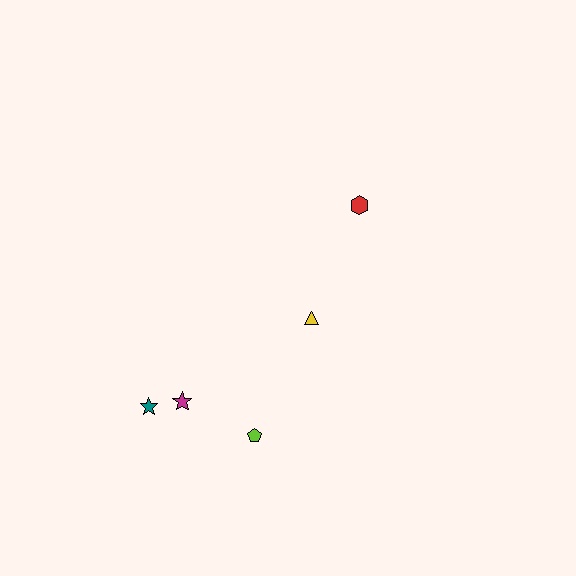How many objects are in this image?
There are 5 objects.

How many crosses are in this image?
There are no crosses.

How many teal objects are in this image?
There is 1 teal object.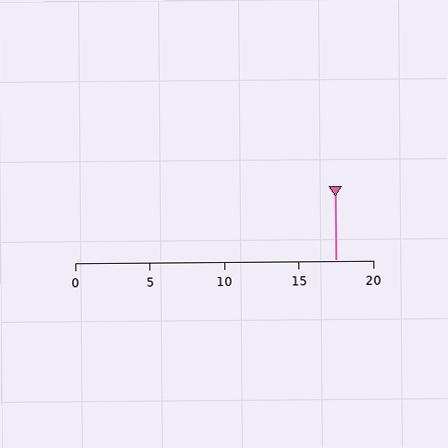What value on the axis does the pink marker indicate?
The marker indicates approximately 17.5.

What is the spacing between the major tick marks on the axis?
The major ticks are spaced 5 apart.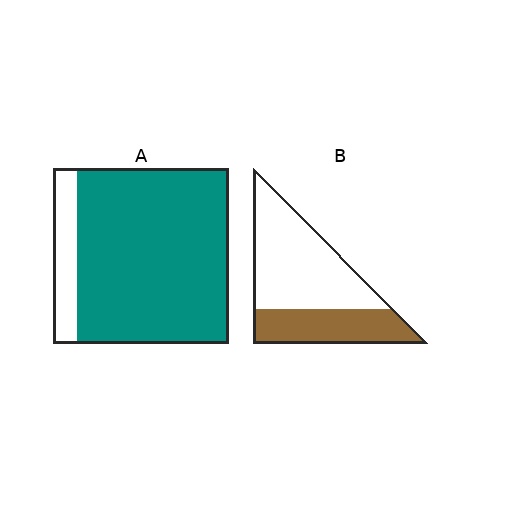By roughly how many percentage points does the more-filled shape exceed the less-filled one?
By roughly 50 percentage points (A over B).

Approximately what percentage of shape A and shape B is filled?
A is approximately 85% and B is approximately 35%.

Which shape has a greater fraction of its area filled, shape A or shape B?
Shape A.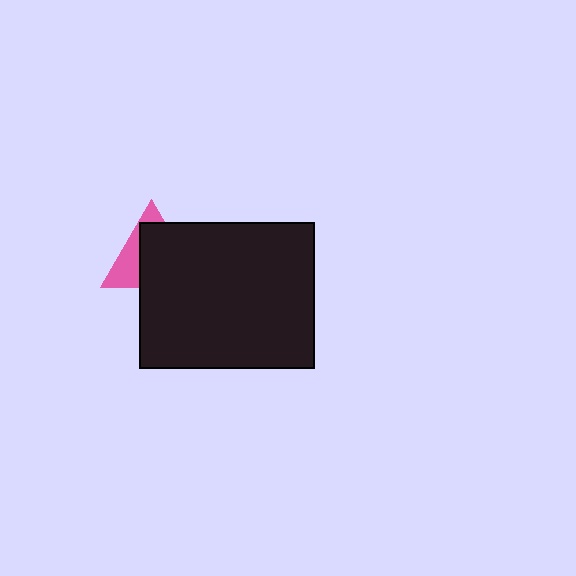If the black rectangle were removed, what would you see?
You would see the complete pink triangle.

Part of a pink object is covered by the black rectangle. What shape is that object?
It is a triangle.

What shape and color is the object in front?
The object in front is a black rectangle.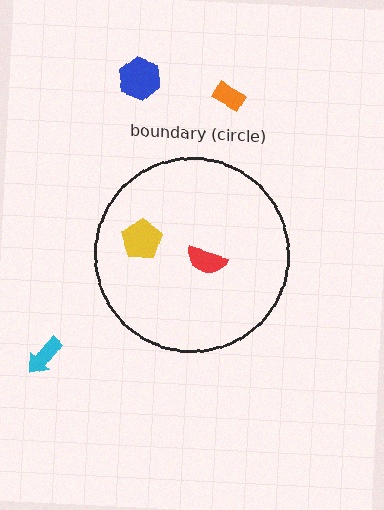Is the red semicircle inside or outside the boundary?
Inside.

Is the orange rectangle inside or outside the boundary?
Outside.